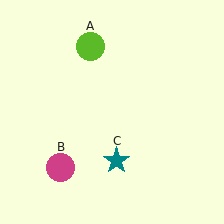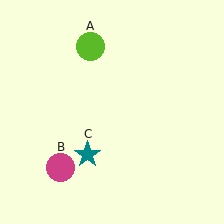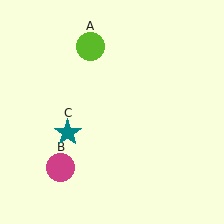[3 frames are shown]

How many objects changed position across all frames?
1 object changed position: teal star (object C).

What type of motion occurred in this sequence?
The teal star (object C) rotated clockwise around the center of the scene.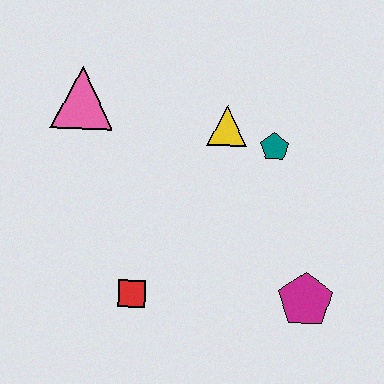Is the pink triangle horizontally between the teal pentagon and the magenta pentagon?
No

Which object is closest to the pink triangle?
The yellow triangle is closest to the pink triangle.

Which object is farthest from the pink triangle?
The magenta pentagon is farthest from the pink triangle.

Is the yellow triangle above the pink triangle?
No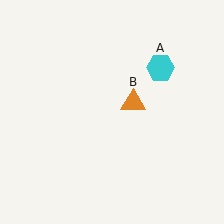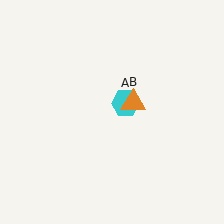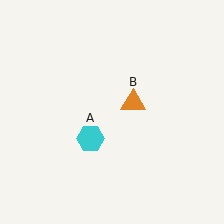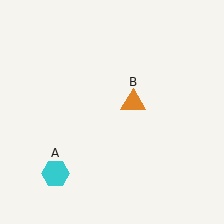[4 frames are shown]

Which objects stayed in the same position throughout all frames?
Orange triangle (object B) remained stationary.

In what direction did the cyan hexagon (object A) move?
The cyan hexagon (object A) moved down and to the left.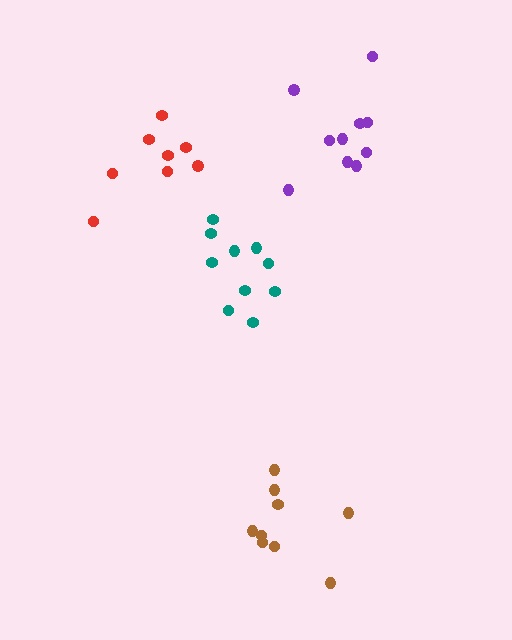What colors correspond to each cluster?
The clusters are colored: red, teal, purple, brown.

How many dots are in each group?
Group 1: 8 dots, Group 2: 10 dots, Group 3: 10 dots, Group 4: 9 dots (37 total).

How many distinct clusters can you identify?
There are 4 distinct clusters.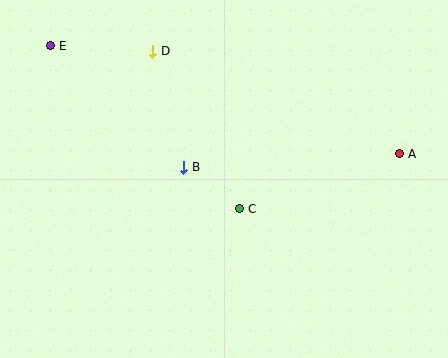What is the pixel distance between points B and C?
The distance between B and C is 70 pixels.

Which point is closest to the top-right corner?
Point A is closest to the top-right corner.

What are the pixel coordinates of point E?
Point E is at (51, 46).